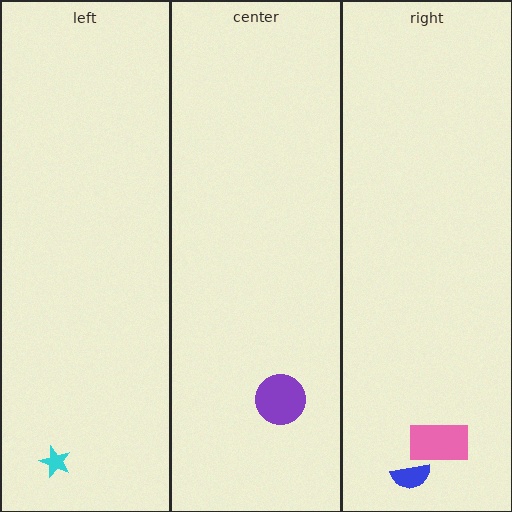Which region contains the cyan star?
The left region.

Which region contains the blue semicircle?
The right region.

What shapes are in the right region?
The blue semicircle, the pink rectangle.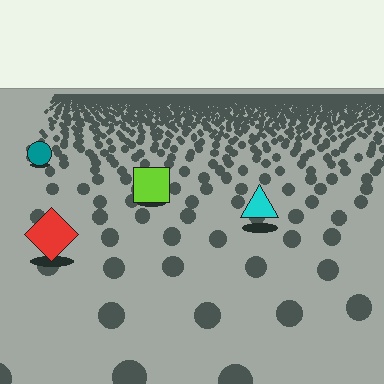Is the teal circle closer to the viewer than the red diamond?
No. The red diamond is closer — you can tell from the texture gradient: the ground texture is coarser near it.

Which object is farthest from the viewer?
The teal circle is farthest from the viewer. It appears smaller and the ground texture around it is denser.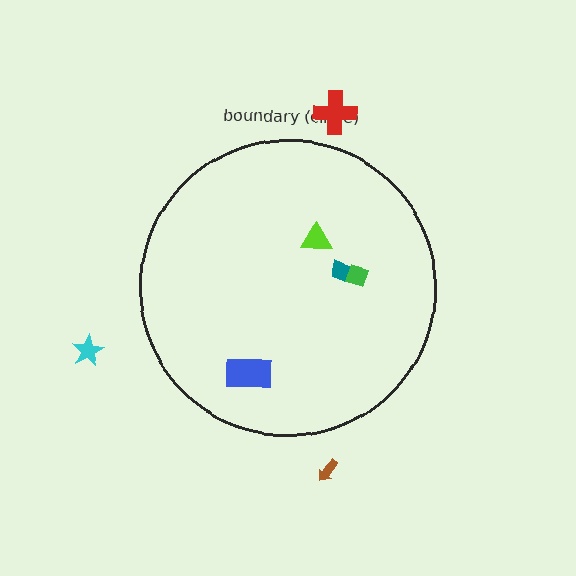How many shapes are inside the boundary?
4 inside, 3 outside.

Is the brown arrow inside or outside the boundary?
Outside.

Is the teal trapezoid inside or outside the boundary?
Inside.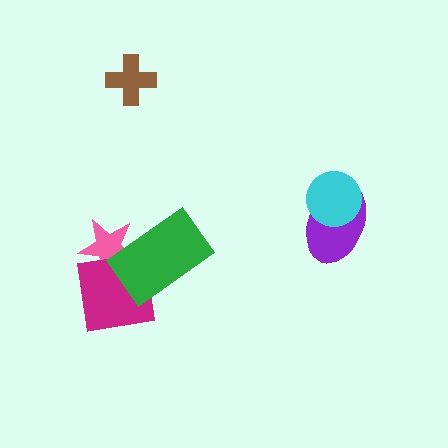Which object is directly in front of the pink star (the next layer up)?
The magenta square is directly in front of the pink star.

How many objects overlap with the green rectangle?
2 objects overlap with the green rectangle.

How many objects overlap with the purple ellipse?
1 object overlaps with the purple ellipse.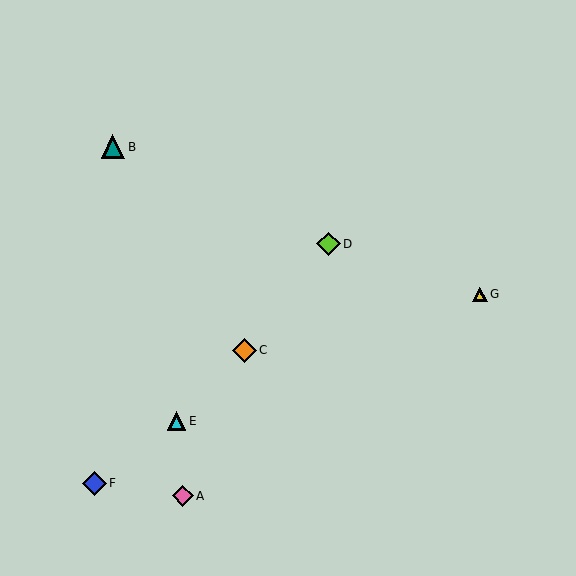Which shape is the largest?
The blue diamond (labeled F) is the largest.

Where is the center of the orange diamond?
The center of the orange diamond is at (244, 351).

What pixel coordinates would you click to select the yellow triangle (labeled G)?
Click at (480, 294) to select the yellow triangle G.